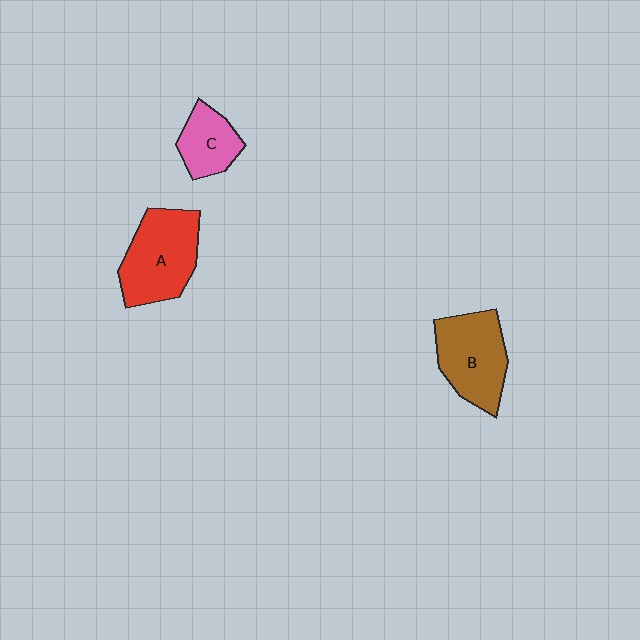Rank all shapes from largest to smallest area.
From largest to smallest: A (red), B (brown), C (pink).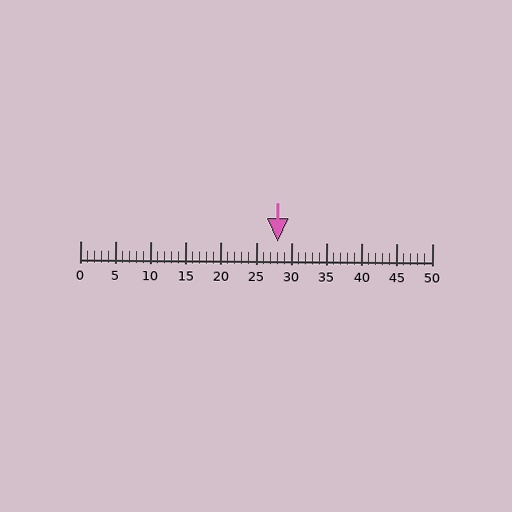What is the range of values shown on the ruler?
The ruler shows values from 0 to 50.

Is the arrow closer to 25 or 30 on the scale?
The arrow is closer to 30.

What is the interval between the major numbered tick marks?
The major tick marks are spaced 5 units apart.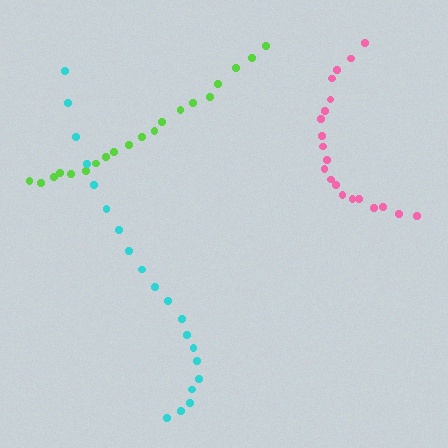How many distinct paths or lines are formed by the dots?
There are 3 distinct paths.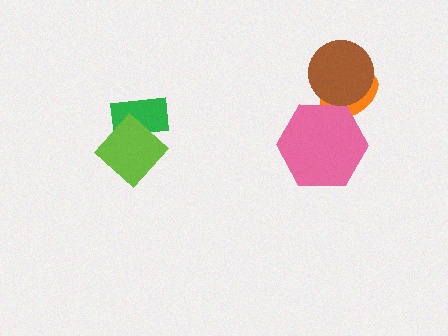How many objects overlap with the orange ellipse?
2 objects overlap with the orange ellipse.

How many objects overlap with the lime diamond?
1 object overlaps with the lime diamond.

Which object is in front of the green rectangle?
The lime diamond is in front of the green rectangle.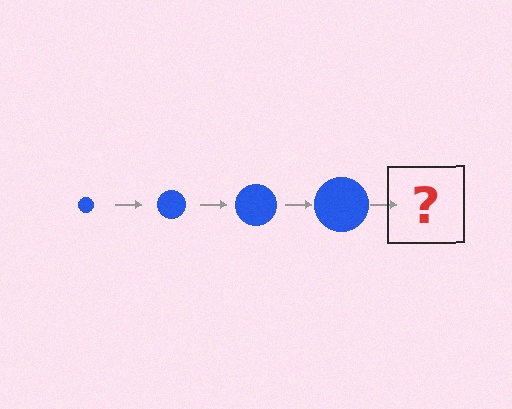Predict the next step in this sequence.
The next step is a blue circle, larger than the previous one.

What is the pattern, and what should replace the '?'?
The pattern is that the circle gets progressively larger each step. The '?' should be a blue circle, larger than the previous one.